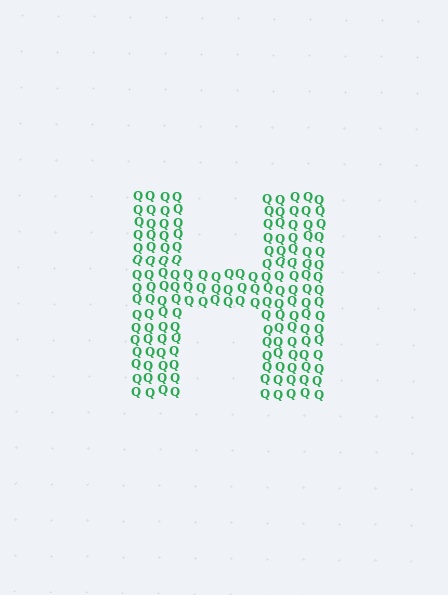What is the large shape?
The large shape is the letter H.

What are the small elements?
The small elements are letter Q's.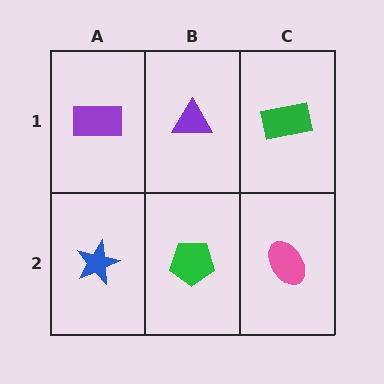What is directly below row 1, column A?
A blue star.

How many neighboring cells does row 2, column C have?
2.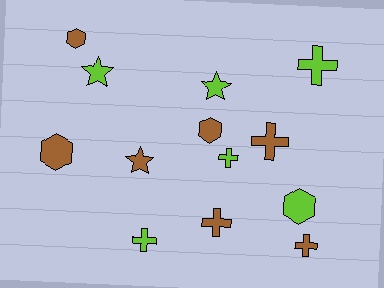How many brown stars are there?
There is 1 brown star.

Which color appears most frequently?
Brown, with 7 objects.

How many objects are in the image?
There are 13 objects.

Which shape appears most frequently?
Cross, with 6 objects.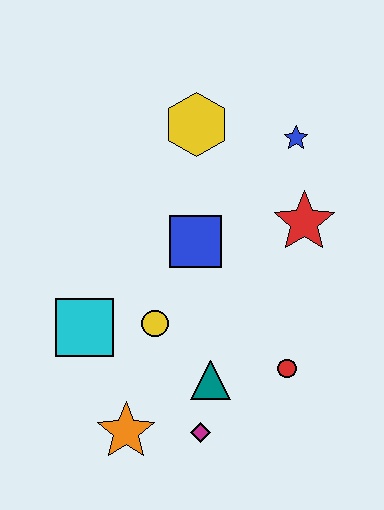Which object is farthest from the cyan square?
The blue star is farthest from the cyan square.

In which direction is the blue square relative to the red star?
The blue square is to the left of the red star.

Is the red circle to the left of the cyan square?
No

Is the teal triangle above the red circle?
No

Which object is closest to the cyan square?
The yellow circle is closest to the cyan square.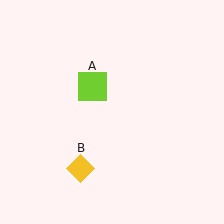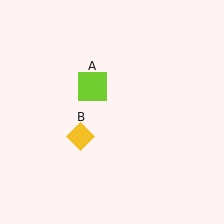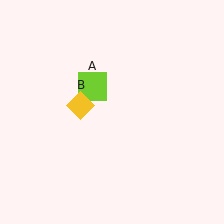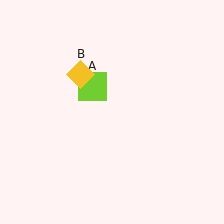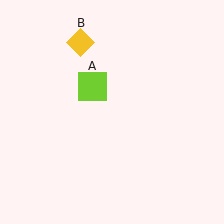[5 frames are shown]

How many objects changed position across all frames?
1 object changed position: yellow diamond (object B).